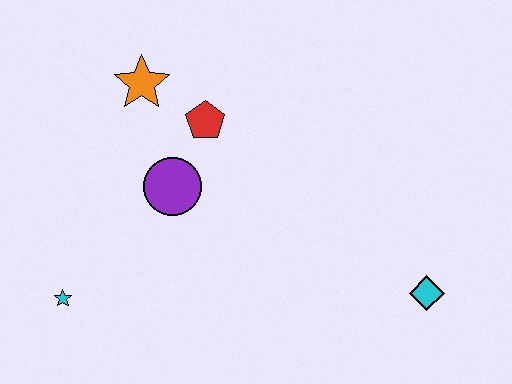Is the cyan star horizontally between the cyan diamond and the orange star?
No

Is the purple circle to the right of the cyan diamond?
No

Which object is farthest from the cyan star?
The cyan diamond is farthest from the cyan star.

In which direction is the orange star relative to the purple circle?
The orange star is above the purple circle.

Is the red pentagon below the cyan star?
No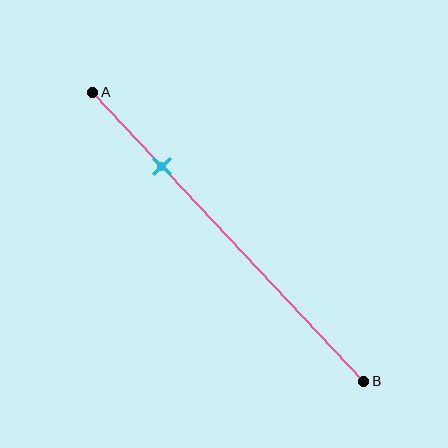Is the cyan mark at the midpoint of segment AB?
No, the mark is at about 25% from A, not at the 50% midpoint.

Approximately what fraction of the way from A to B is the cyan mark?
The cyan mark is approximately 25% of the way from A to B.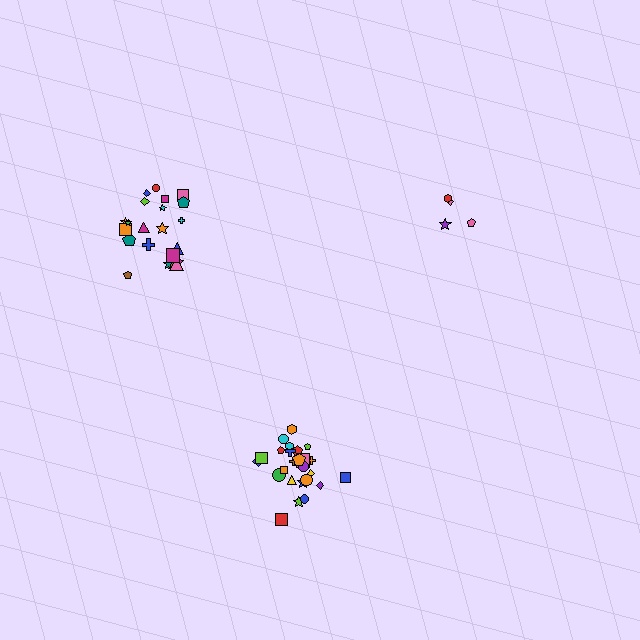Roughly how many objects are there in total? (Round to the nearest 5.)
Roughly 50 objects in total.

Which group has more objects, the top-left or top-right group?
The top-left group.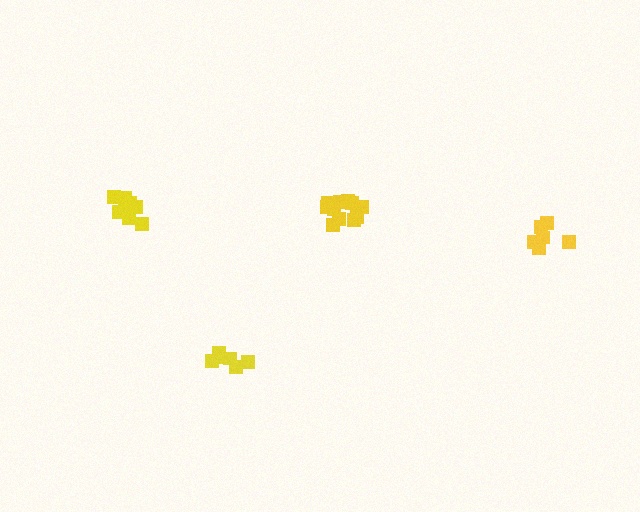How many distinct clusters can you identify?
There are 4 distinct clusters.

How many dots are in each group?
Group 1: 8 dots, Group 2: 11 dots, Group 3: 6 dots, Group 4: 6 dots (31 total).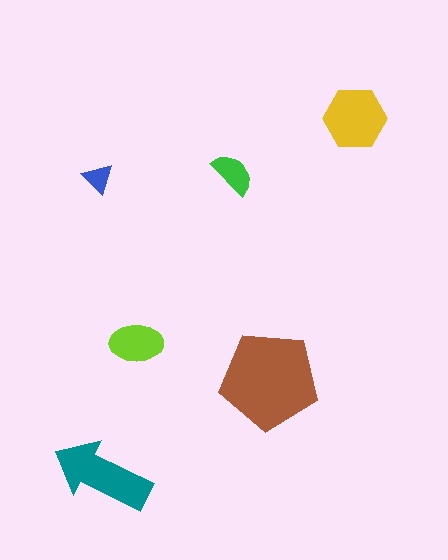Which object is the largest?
The brown pentagon.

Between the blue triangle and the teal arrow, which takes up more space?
The teal arrow.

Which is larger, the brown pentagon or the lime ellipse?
The brown pentagon.